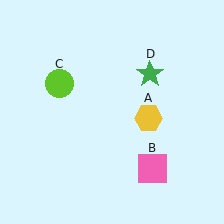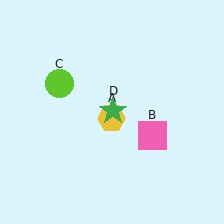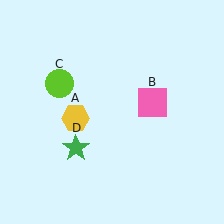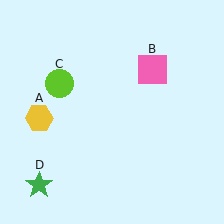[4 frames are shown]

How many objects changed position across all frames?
3 objects changed position: yellow hexagon (object A), pink square (object B), green star (object D).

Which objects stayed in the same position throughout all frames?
Lime circle (object C) remained stationary.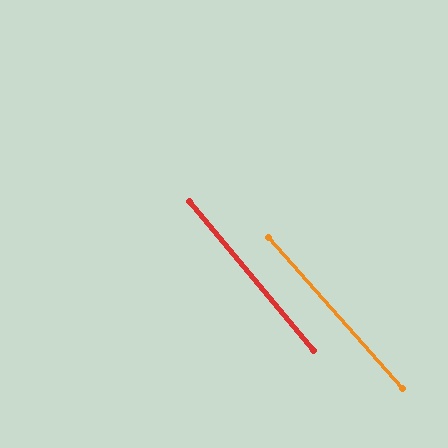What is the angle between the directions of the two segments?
Approximately 2 degrees.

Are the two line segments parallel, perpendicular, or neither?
Parallel — their directions differ by only 1.7°.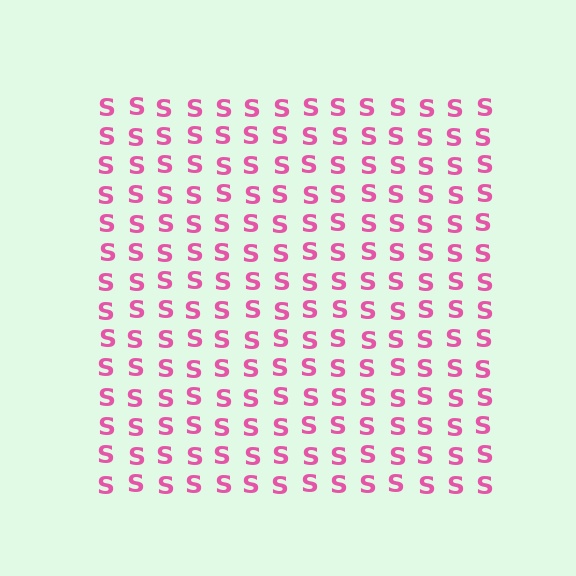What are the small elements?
The small elements are letter S's.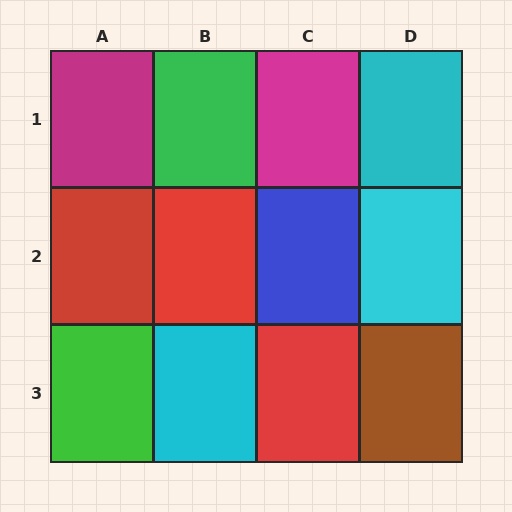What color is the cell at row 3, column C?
Red.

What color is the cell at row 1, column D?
Cyan.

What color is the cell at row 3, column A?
Green.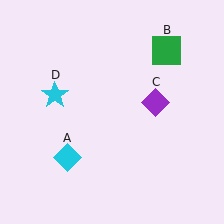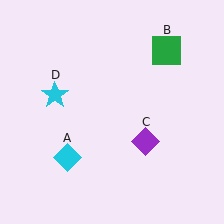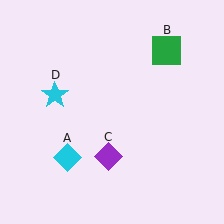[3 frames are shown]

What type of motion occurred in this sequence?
The purple diamond (object C) rotated clockwise around the center of the scene.